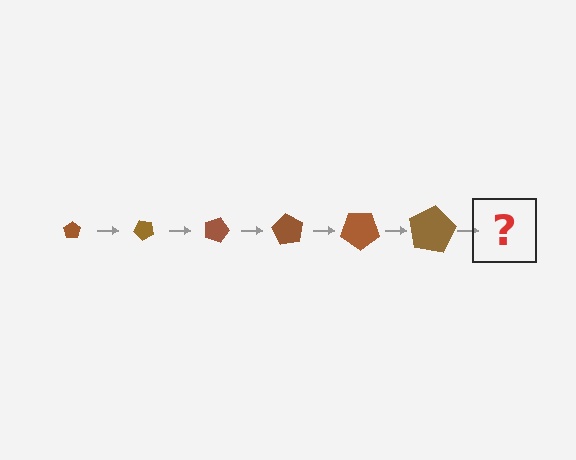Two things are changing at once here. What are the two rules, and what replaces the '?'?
The two rules are that the pentagon grows larger each step and it rotates 45 degrees each step. The '?' should be a pentagon, larger than the previous one and rotated 270 degrees from the start.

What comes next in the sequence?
The next element should be a pentagon, larger than the previous one and rotated 270 degrees from the start.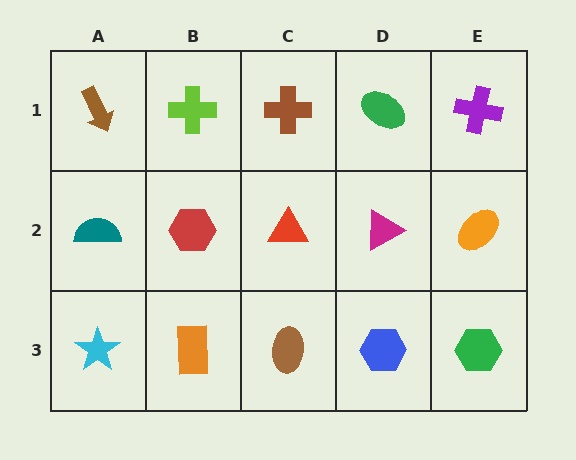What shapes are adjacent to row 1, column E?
An orange ellipse (row 2, column E), a green ellipse (row 1, column D).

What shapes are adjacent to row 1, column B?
A red hexagon (row 2, column B), a brown arrow (row 1, column A), a brown cross (row 1, column C).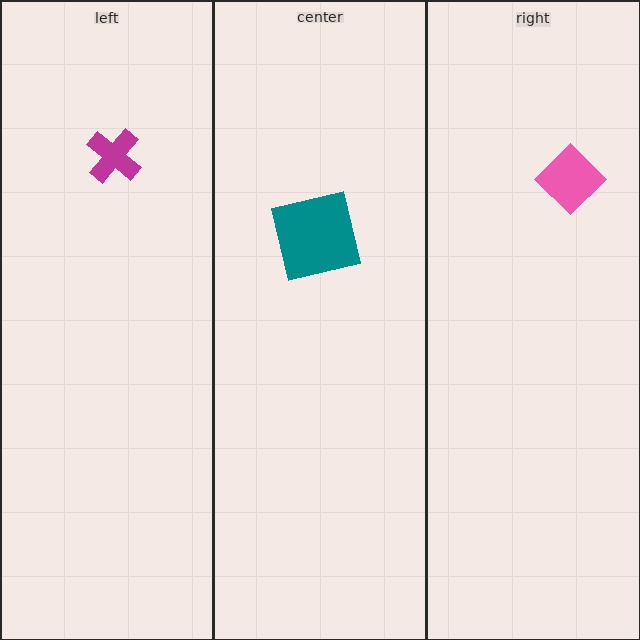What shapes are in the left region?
The magenta cross.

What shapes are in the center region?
The teal square.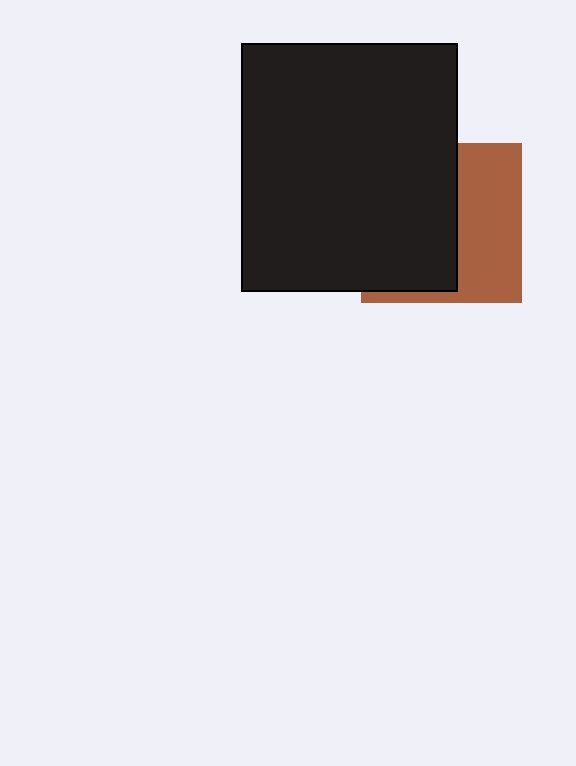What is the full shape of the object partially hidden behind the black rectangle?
The partially hidden object is a brown square.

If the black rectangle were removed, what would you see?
You would see the complete brown square.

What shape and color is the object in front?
The object in front is a black rectangle.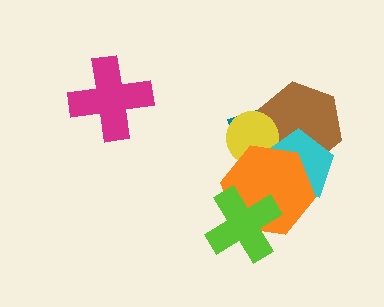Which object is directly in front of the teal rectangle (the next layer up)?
The brown hexagon is directly in front of the teal rectangle.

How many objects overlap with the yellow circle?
4 objects overlap with the yellow circle.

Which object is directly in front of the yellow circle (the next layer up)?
The cyan pentagon is directly in front of the yellow circle.